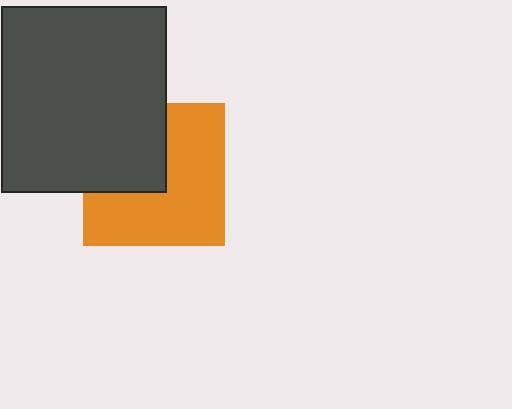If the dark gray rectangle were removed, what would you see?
You would see the complete orange square.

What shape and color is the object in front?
The object in front is a dark gray rectangle.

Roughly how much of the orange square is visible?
About half of it is visible (roughly 63%).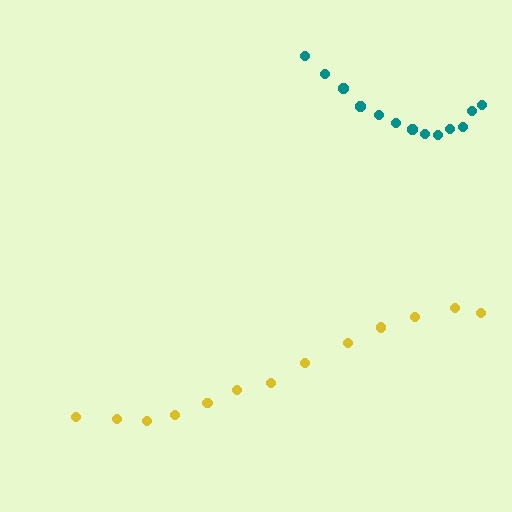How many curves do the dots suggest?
There are 2 distinct paths.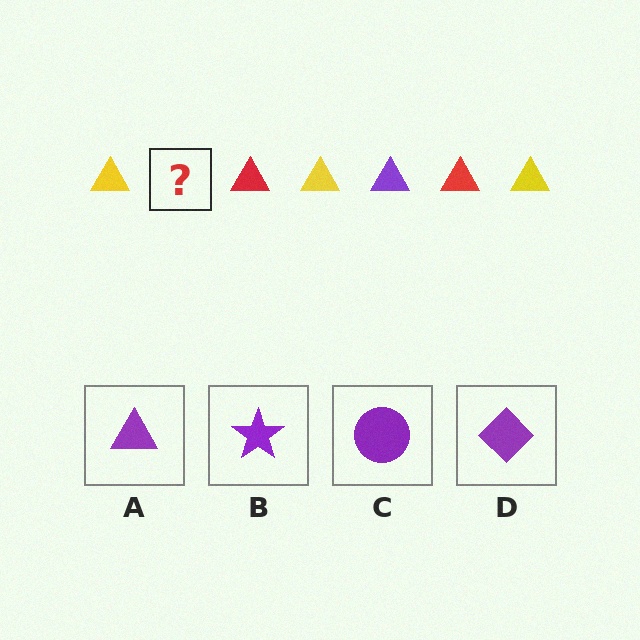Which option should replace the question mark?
Option A.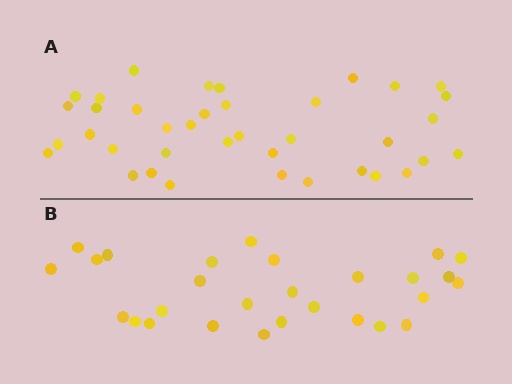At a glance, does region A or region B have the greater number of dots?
Region A (the top region) has more dots.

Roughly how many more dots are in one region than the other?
Region A has roughly 10 or so more dots than region B.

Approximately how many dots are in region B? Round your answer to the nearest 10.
About 30 dots. (The exact count is 28, which rounds to 30.)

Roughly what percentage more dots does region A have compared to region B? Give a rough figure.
About 35% more.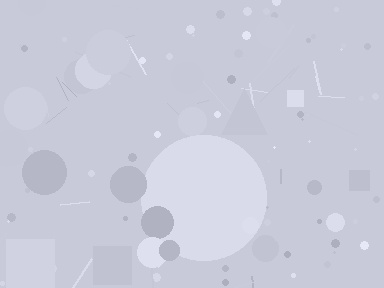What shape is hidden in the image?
A circle is hidden in the image.